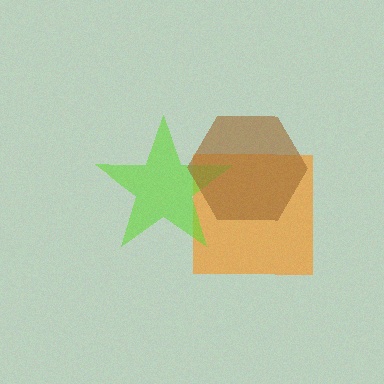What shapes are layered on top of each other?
The layered shapes are: an orange square, a lime star, a brown hexagon.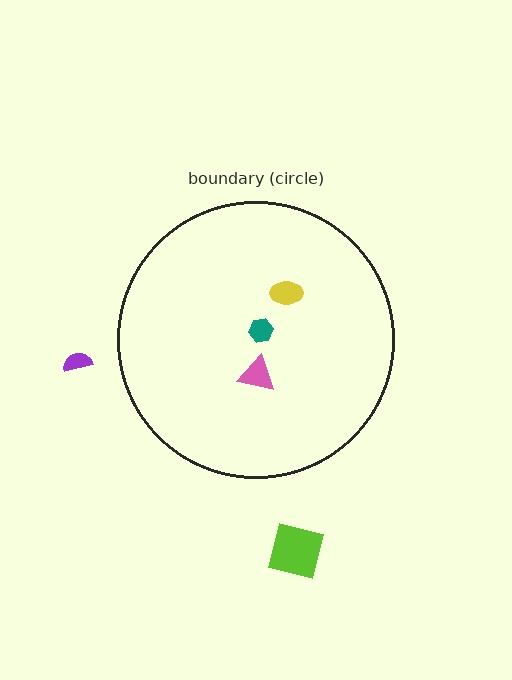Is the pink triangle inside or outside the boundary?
Inside.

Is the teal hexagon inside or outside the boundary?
Inside.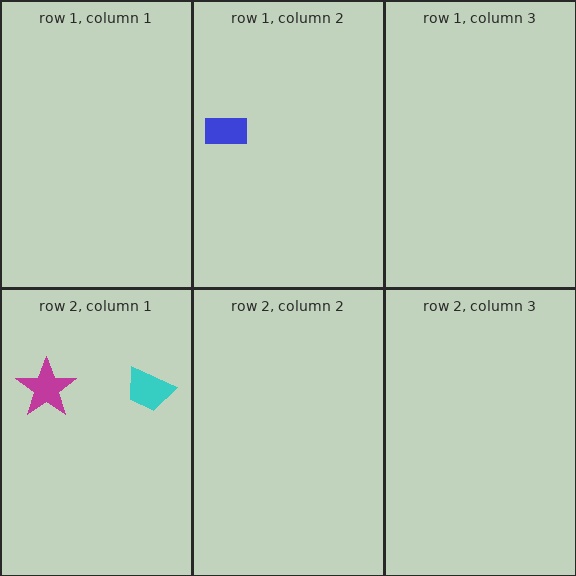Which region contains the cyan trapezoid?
The row 2, column 1 region.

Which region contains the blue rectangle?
The row 1, column 2 region.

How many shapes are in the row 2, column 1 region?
2.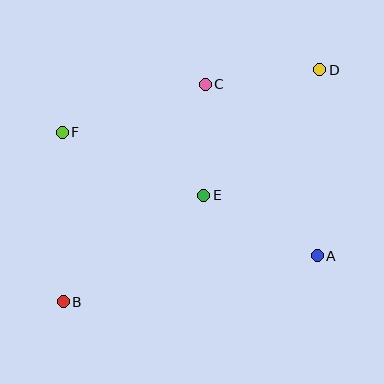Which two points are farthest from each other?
Points B and D are farthest from each other.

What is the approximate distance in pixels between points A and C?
The distance between A and C is approximately 205 pixels.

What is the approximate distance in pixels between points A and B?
The distance between A and B is approximately 258 pixels.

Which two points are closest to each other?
Points C and E are closest to each other.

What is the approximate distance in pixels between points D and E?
The distance between D and E is approximately 171 pixels.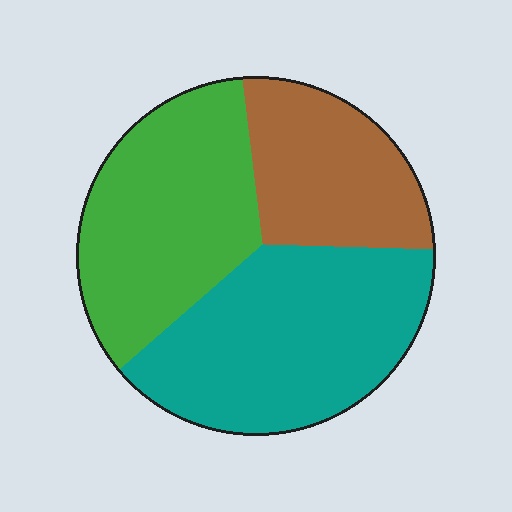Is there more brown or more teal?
Teal.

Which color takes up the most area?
Teal, at roughly 40%.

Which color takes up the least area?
Brown, at roughly 25%.